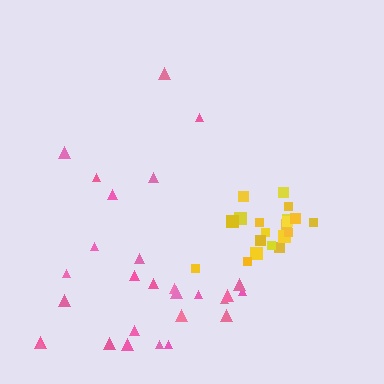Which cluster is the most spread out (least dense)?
Pink.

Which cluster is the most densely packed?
Yellow.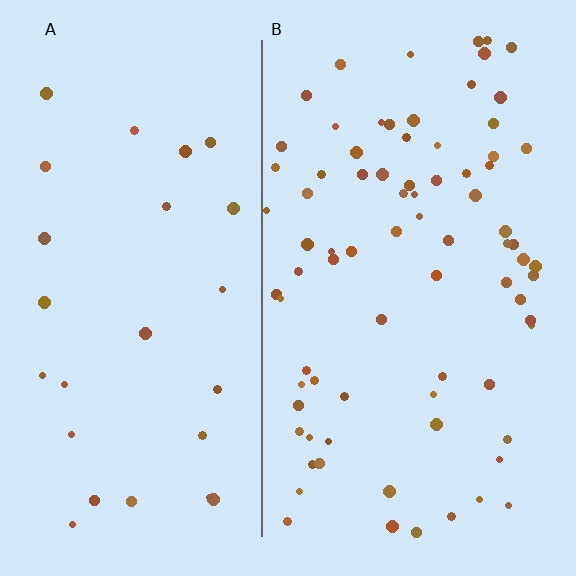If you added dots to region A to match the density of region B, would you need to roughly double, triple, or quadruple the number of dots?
Approximately triple.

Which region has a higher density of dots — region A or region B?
B (the right).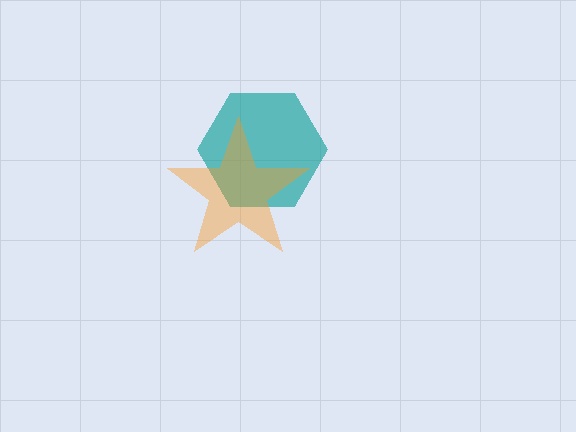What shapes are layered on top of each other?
The layered shapes are: a teal hexagon, an orange star.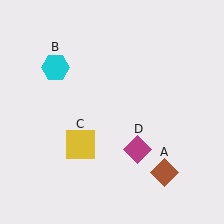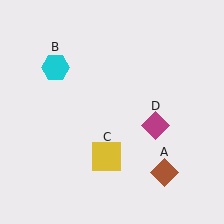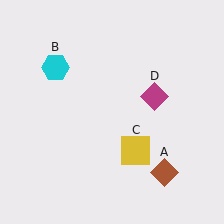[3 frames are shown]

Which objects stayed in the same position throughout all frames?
Brown diamond (object A) and cyan hexagon (object B) remained stationary.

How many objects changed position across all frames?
2 objects changed position: yellow square (object C), magenta diamond (object D).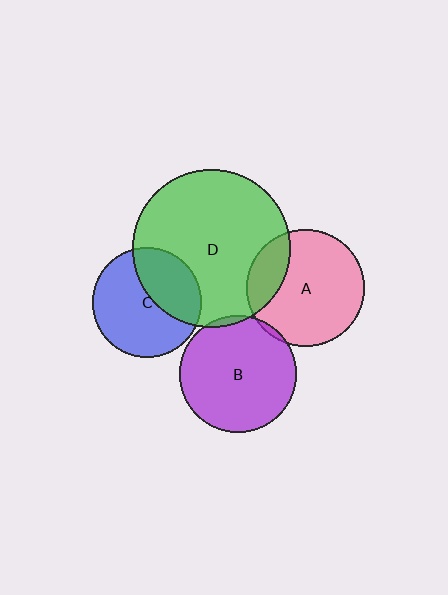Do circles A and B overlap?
Yes.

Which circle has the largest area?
Circle D (green).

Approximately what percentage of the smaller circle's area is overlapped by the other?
Approximately 5%.